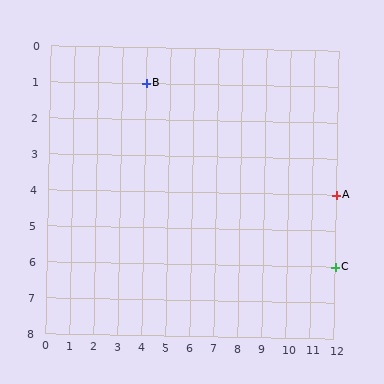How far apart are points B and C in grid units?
Points B and C are 8 columns and 5 rows apart (about 9.4 grid units diagonally).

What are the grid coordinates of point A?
Point A is at grid coordinates (12, 4).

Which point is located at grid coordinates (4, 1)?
Point B is at (4, 1).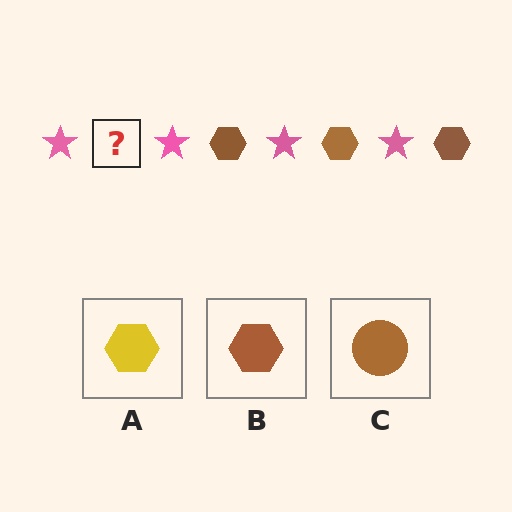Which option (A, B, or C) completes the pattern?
B.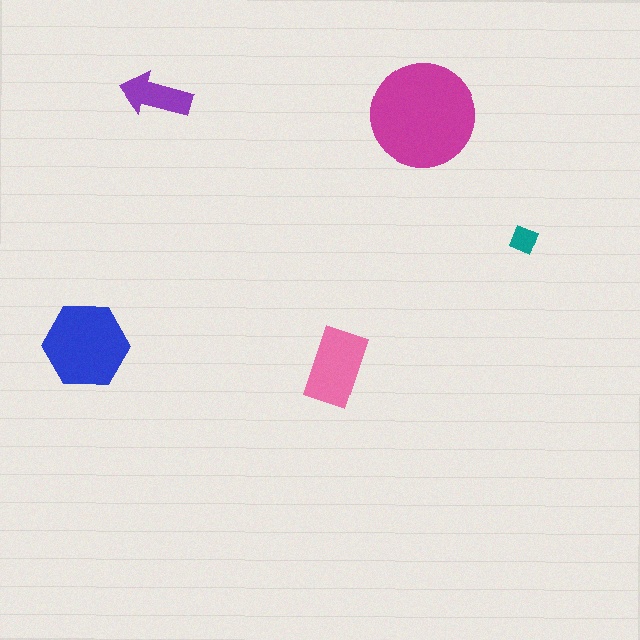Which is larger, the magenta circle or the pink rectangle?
The magenta circle.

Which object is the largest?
The magenta circle.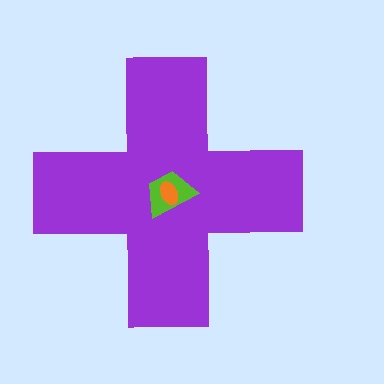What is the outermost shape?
The purple cross.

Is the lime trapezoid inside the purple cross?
Yes.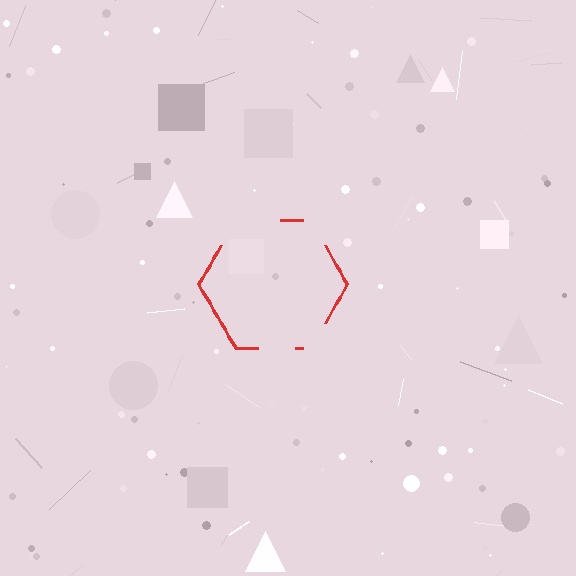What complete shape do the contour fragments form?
The contour fragments form a hexagon.